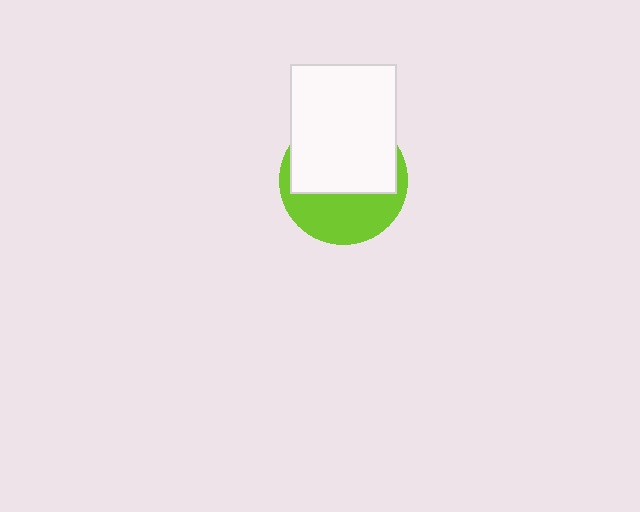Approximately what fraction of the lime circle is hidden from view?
Roughly 57% of the lime circle is hidden behind the white rectangle.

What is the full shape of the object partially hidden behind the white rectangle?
The partially hidden object is a lime circle.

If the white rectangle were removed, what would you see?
You would see the complete lime circle.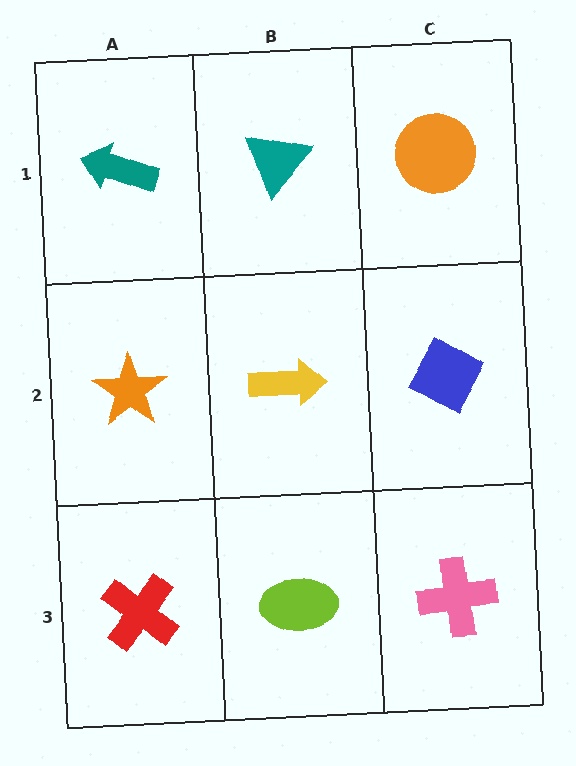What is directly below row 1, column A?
An orange star.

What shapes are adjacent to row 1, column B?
A yellow arrow (row 2, column B), a teal arrow (row 1, column A), an orange circle (row 1, column C).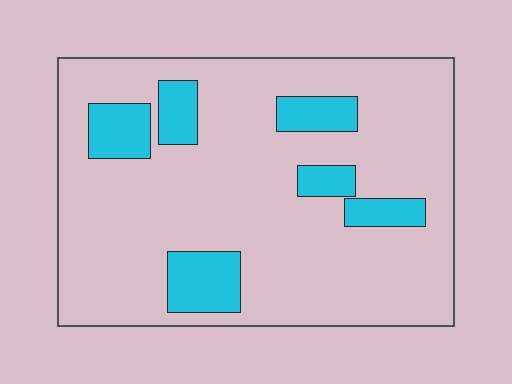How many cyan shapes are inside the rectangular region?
6.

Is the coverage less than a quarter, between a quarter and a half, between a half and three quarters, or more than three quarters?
Less than a quarter.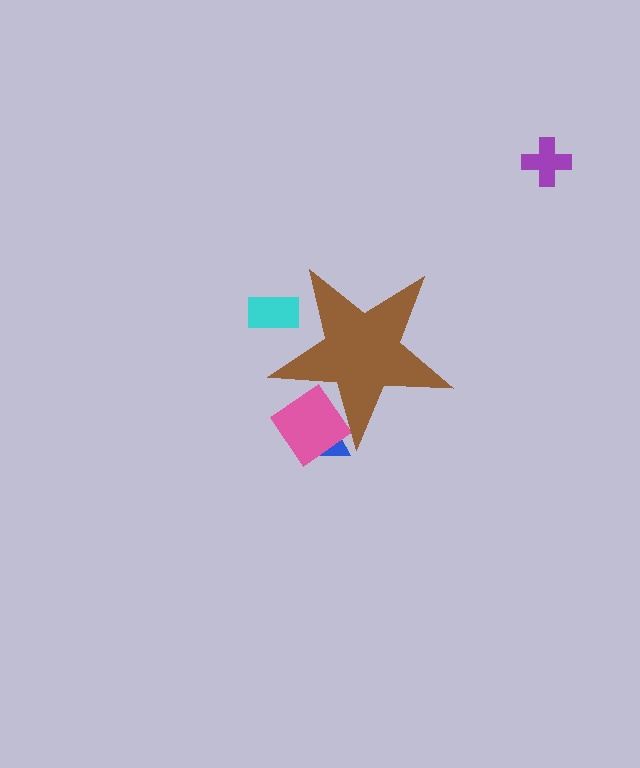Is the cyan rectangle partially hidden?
Yes, the cyan rectangle is partially hidden behind the brown star.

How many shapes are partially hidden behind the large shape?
3 shapes are partially hidden.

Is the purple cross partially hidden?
No, the purple cross is fully visible.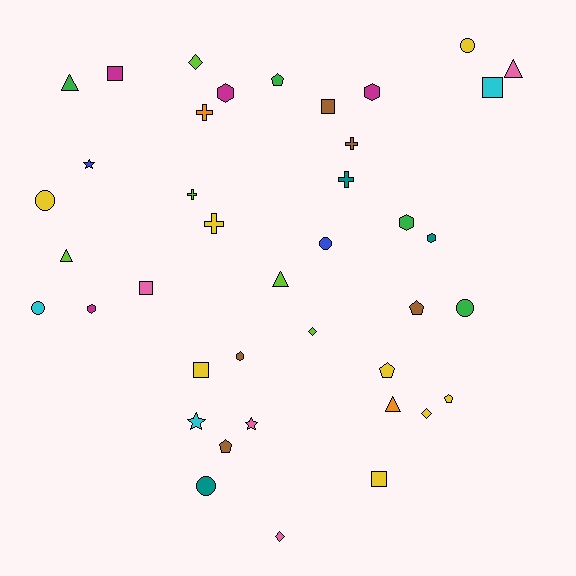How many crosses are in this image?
There are 5 crosses.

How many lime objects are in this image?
There are 5 lime objects.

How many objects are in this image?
There are 40 objects.